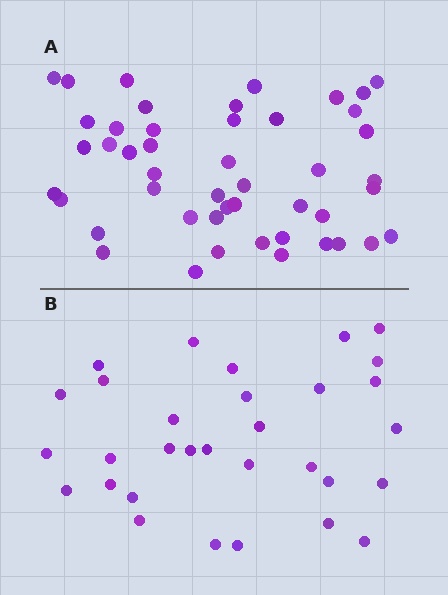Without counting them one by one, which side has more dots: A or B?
Region A (the top region) has more dots.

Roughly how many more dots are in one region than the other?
Region A has approximately 15 more dots than region B.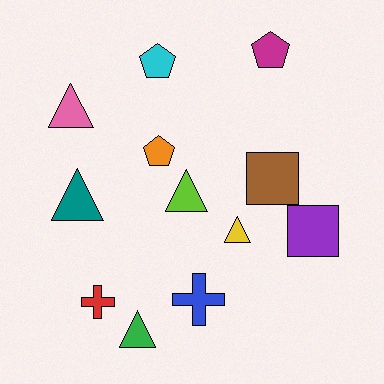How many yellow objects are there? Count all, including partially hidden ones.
There is 1 yellow object.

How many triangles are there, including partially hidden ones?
There are 5 triangles.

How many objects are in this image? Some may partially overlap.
There are 12 objects.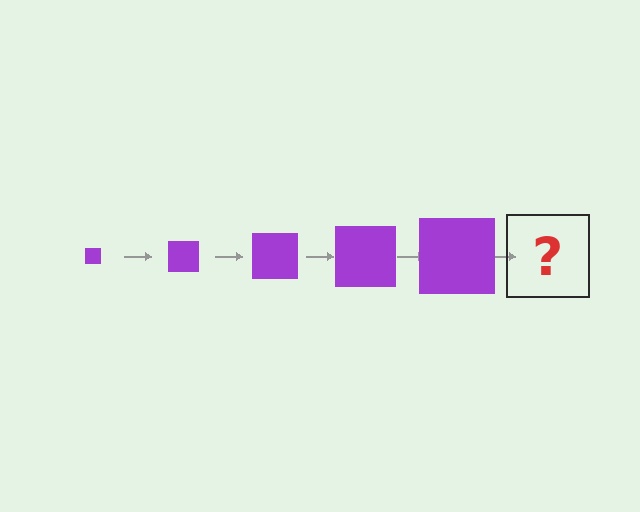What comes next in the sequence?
The next element should be a purple square, larger than the previous one.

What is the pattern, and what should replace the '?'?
The pattern is that the square gets progressively larger each step. The '?' should be a purple square, larger than the previous one.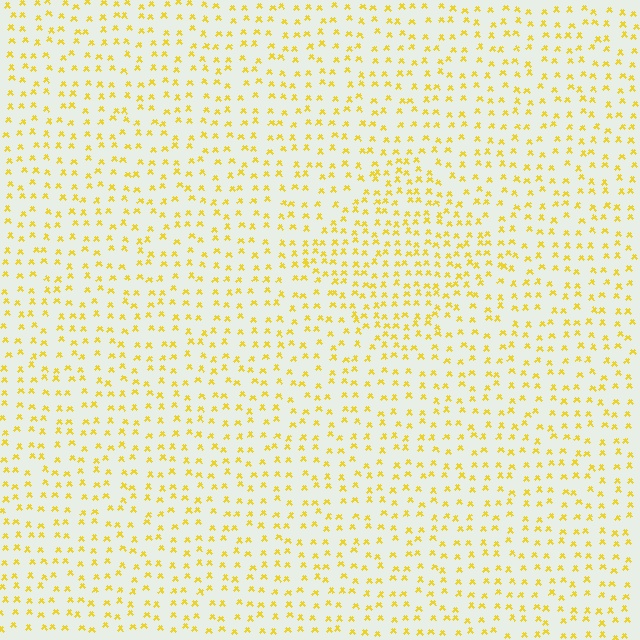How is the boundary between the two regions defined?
The boundary is defined by a change in element density (approximately 1.6x ratio). All elements are the same color, size, and shape.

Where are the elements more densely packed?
The elements are more densely packed inside the diamond boundary.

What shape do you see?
I see a diamond.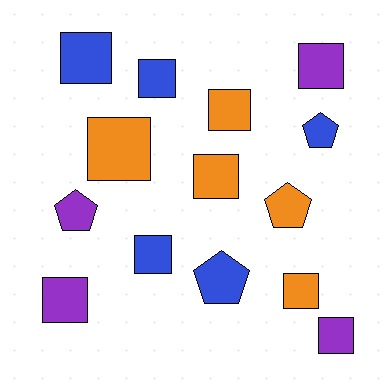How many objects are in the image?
There are 14 objects.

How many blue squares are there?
There are 3 blue squares.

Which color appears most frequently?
Orange, with 5 objects.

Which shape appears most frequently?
Square, with 10 objects.